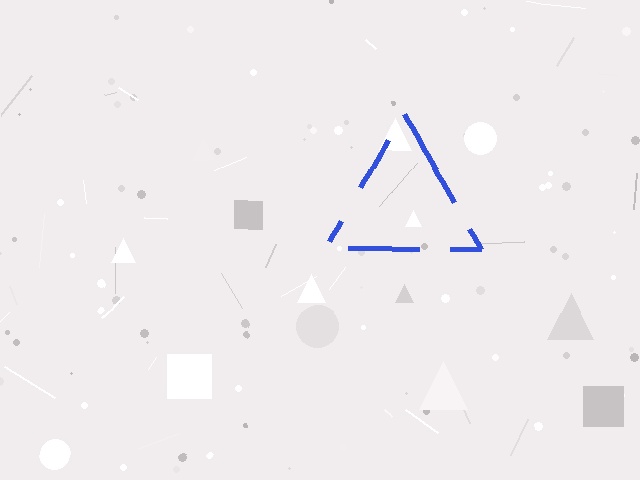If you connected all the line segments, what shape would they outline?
They would outline a triangle.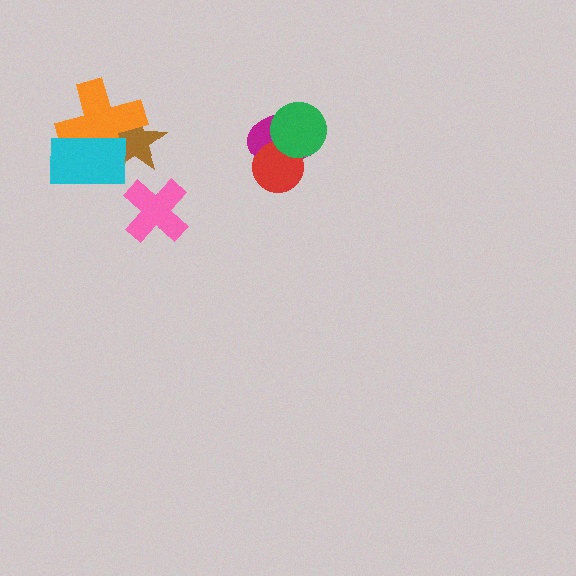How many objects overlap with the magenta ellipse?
2 objects overlap with the magenta ellipse.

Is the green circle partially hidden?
No, no other shape covers it.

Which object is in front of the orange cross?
The cyan rectangle is in front of the orange cross.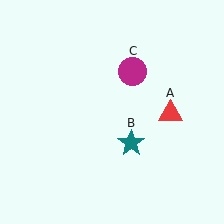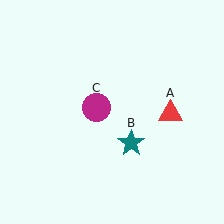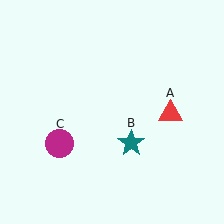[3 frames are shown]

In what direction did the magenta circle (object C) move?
The magenta circle (object C) moved down and to the left.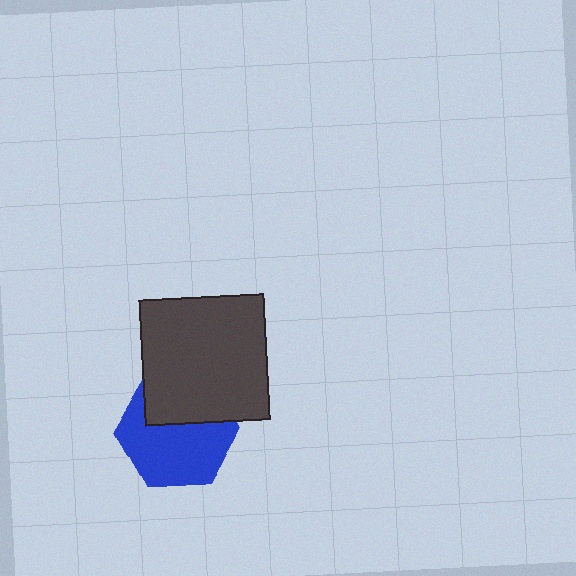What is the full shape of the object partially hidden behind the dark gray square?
The partially hidden object is a blue hexagon.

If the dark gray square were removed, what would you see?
You would see the complete blue hexagon.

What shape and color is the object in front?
The object in front is a dark gray square.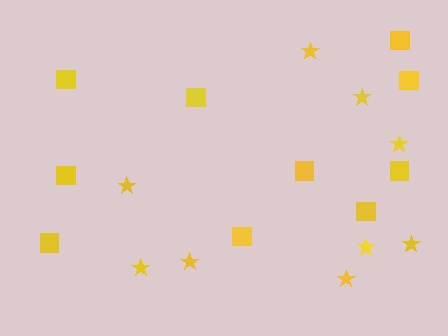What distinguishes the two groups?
There are 2 groups: one group of squares (10) and one group of stars (9).